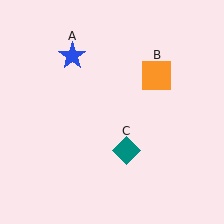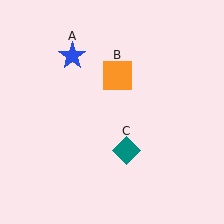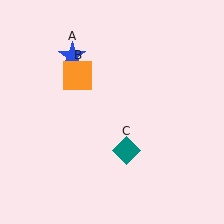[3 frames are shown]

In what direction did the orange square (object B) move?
The orange square (object B) moved left.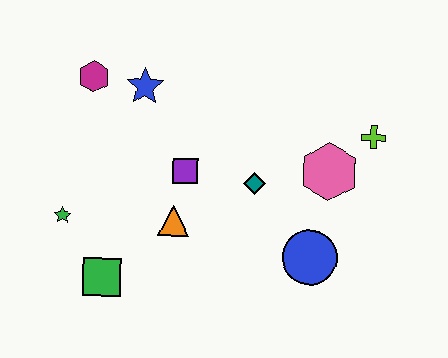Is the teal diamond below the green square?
No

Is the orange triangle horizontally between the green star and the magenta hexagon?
No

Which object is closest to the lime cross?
The pink hexagon is closest to the lime cross.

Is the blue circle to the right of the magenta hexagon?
Yes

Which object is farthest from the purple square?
The lime cross is farthest from the purple square.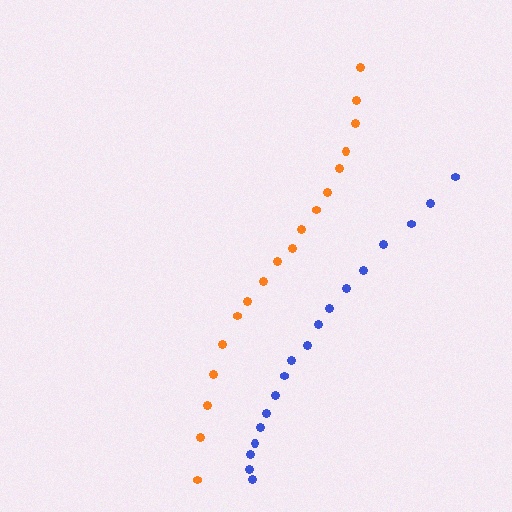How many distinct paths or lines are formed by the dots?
There are 2 distinct paths.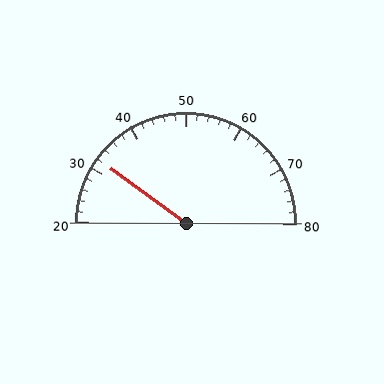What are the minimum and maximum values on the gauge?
The gauge ranges from 20 to 80.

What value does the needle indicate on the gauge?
The needle indicates approximately 32.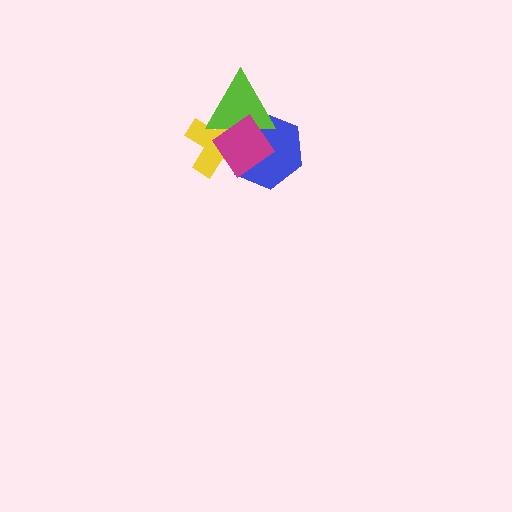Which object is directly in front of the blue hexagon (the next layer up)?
The yellow cross is directly in front of the blue hexagon.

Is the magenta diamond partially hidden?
No, no other shape covers it.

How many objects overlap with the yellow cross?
3 objects overlap with the yellow cross.